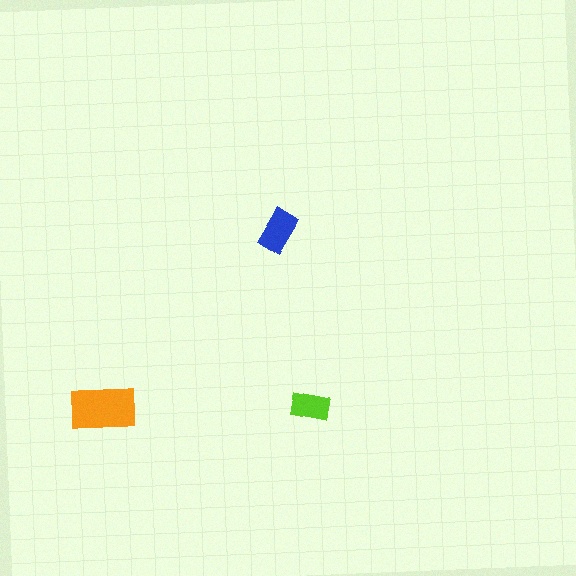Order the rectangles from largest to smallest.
the orange one, the blue one, the lime one.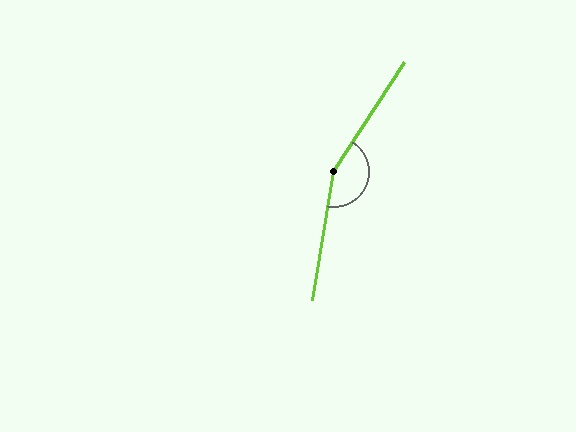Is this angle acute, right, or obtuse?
It is obtuse.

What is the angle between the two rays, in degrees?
Approximately 156 degrees.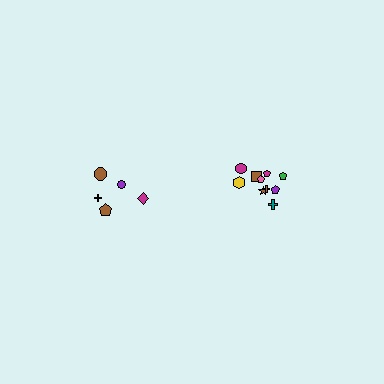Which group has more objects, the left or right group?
The right group.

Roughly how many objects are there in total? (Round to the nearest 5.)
Roughly 15 objects in total.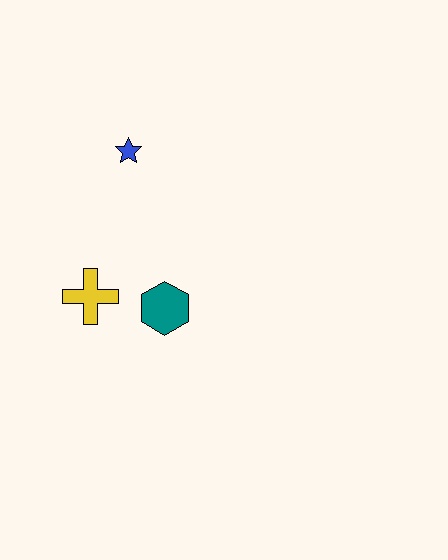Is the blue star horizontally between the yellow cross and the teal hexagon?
Yes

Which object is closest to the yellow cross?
The teal hexagon is closest to the yellow cross.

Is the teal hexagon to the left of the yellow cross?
No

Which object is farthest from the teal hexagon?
The blue star is farthest from the teal hexagon.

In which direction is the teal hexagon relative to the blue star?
The teal hexagon is below the blue star.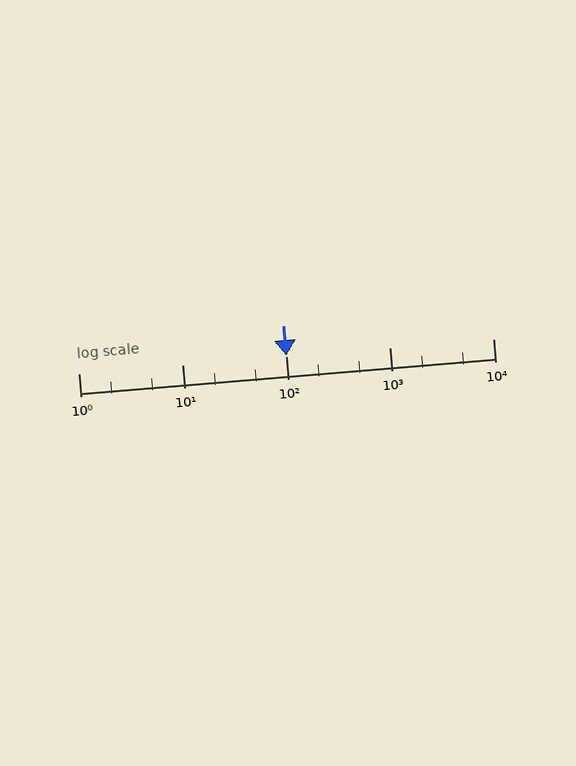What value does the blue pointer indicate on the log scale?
The pointer indicates approximately 100.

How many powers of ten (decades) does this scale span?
The scale spans 4 decades, from 1 to 10000.